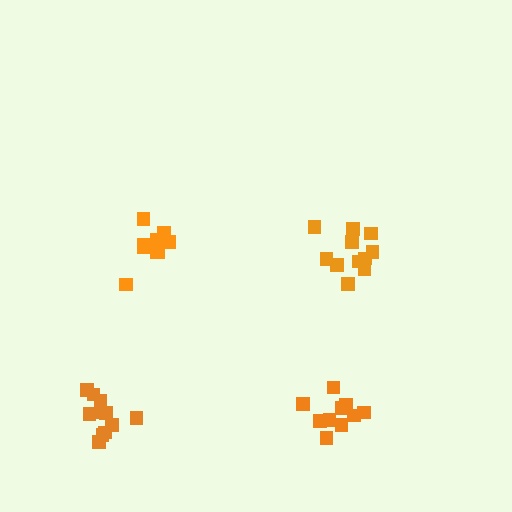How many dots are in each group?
Group 1: 11 dots, Group 2: 10 dots, Group 3: 11 dots, Group 4: 9 dots (41 total).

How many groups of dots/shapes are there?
There are 4 groups.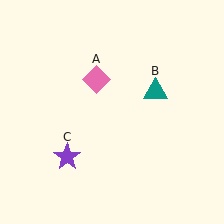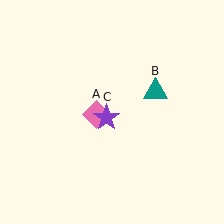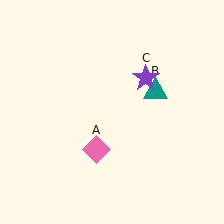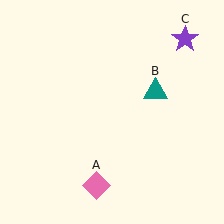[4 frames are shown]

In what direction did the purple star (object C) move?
The purple star (object C) moved up and to the right.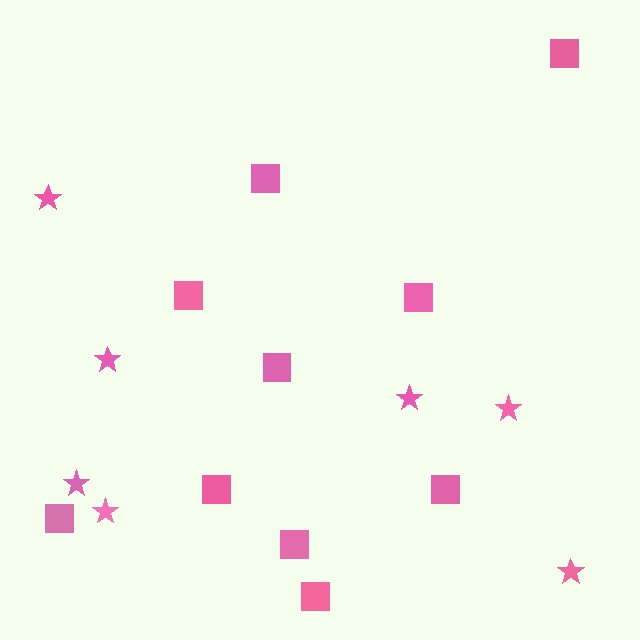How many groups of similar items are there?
There are 2 groups: one group of stars (7) and one group of squares (10).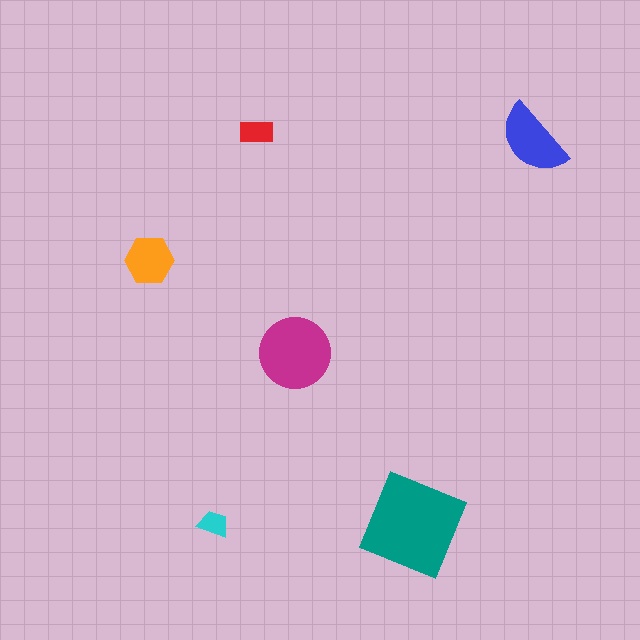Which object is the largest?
The teal diamond.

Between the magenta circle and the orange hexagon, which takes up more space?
The magenta circle.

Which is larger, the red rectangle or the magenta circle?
The magenta circle.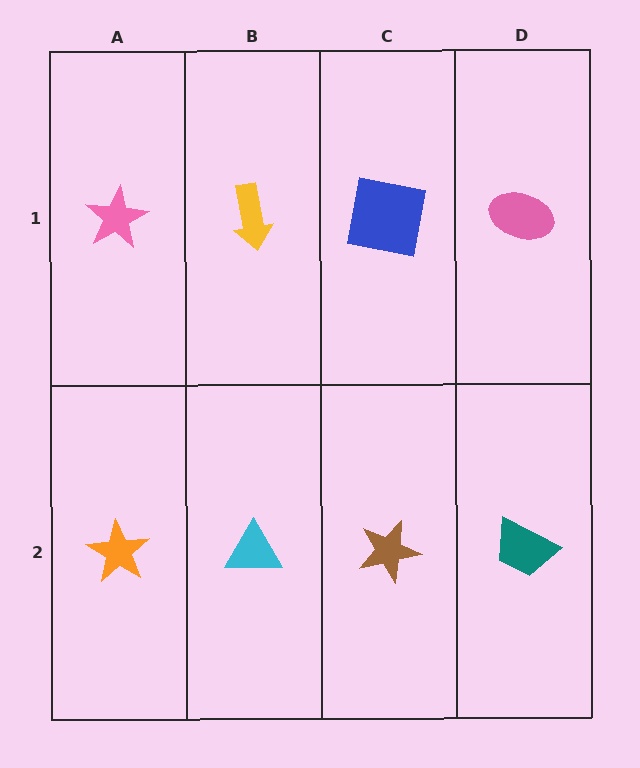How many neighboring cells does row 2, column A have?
2.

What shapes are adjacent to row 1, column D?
A teal trapezoid (row 2, column D), a blue square (row 1, column C).